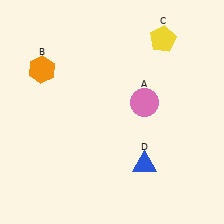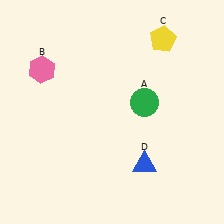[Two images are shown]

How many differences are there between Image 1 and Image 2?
There are 2 differences between the two images.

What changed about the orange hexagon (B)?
In Image 1, B is orange. In Image 2, it changed to pink.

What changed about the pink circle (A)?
In Image 1, A is pink. In Image 2, it changed to green.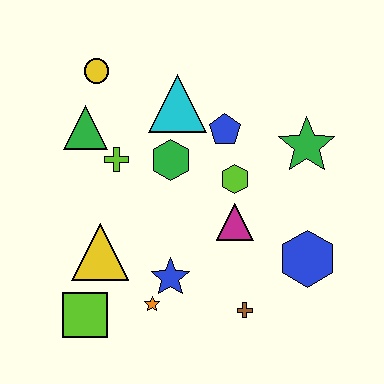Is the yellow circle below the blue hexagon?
No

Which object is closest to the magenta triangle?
The lime hexagon is closest to the magenta triangle.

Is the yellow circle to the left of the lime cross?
Yes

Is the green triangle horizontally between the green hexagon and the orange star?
No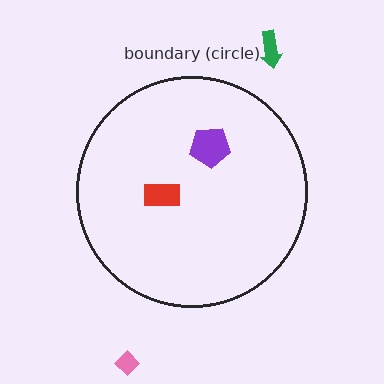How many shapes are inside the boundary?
2 inside, 2 outside.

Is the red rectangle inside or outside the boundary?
Inside.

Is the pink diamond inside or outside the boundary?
Outside.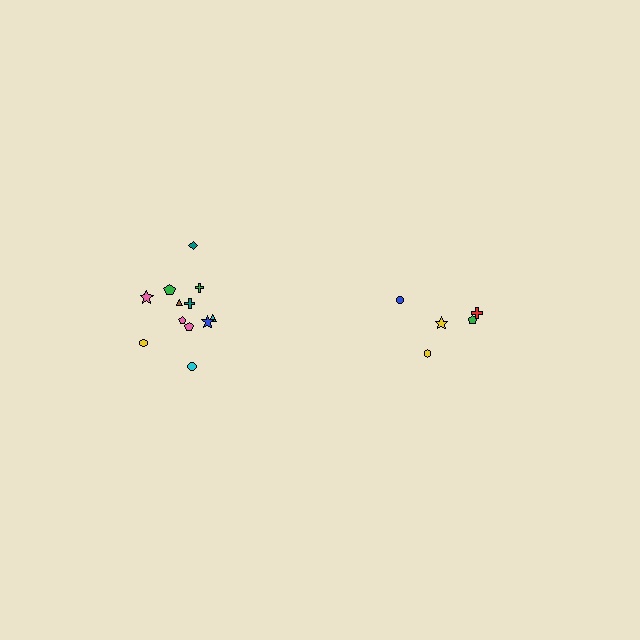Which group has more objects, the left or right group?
The left group.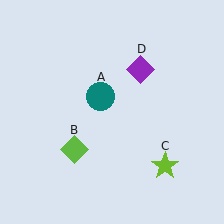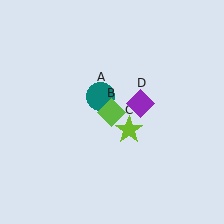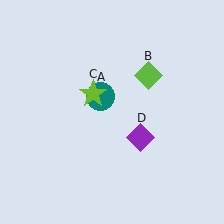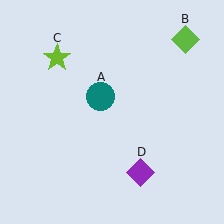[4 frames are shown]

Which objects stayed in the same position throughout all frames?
Teal circle (object A) remained stationary.